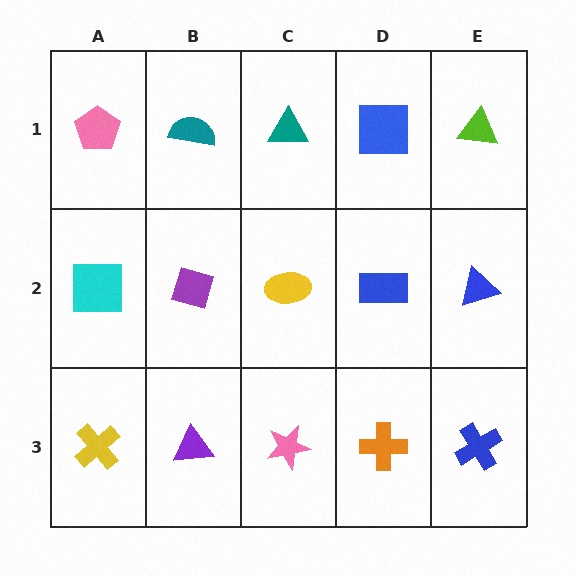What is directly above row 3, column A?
A cyan square.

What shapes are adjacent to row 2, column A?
A pink pentagon (row 1, column A), a yellow cross (row 3, column A), a purple diamond (row 2, column B).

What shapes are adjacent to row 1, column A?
A cyan square (row 2, column A), a teal semicircle (row 1, column B).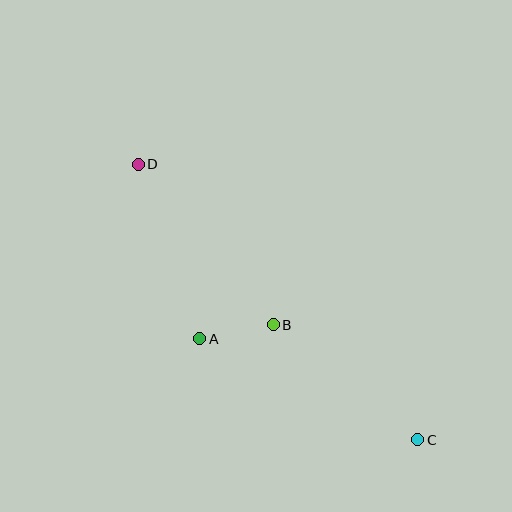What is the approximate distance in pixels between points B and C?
The distance between B and C is approximately 184 pixels.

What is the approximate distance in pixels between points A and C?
The distance between A and C is approximately 240 pixels.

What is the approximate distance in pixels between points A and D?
The distance between A and D is approximately 185 pixels.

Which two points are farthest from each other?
Points C and D are farthest from each other.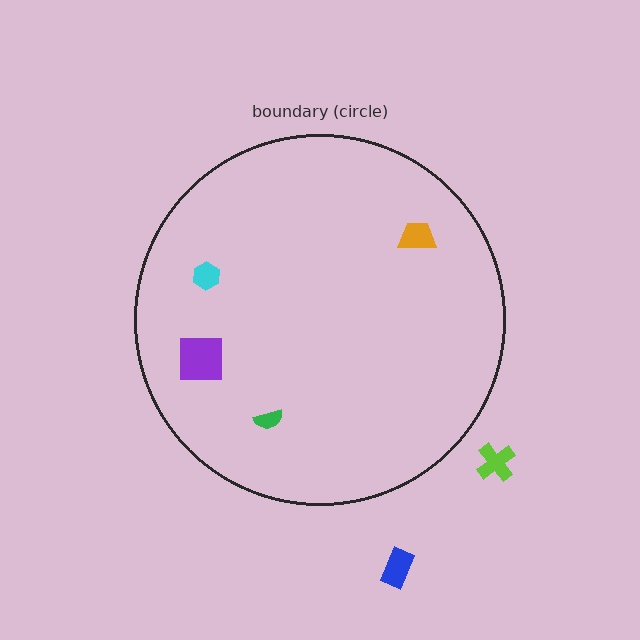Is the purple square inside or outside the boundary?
Inside.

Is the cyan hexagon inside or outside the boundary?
Inside.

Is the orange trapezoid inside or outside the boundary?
Inside.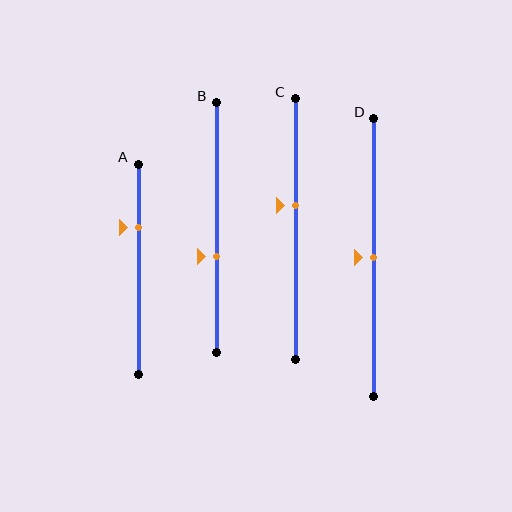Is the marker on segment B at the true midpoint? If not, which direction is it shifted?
No, the marker on segment B is shifted downward by about 11% of the segment length.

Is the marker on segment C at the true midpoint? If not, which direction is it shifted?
No, the marker on segment C is shifted upward by about 9% of the segment length.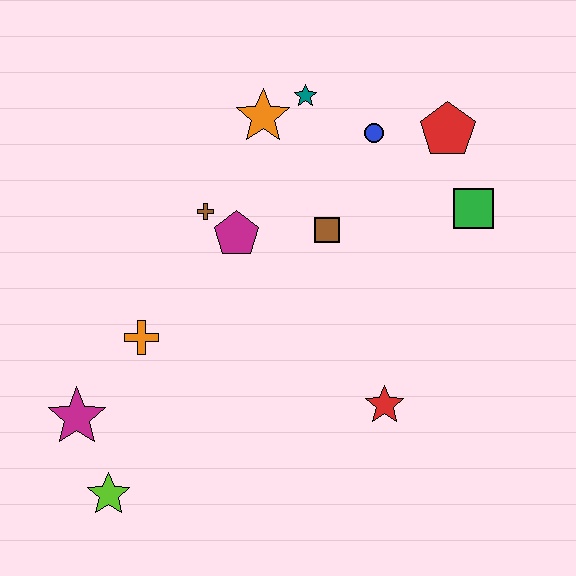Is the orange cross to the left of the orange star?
Yes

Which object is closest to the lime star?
The magenta star is closest to the lime star.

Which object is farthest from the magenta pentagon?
The lime star is farthest from the magenta pentagon.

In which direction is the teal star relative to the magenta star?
The teal star is above the magenta star.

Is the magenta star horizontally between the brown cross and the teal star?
No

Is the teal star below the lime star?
No